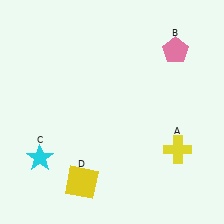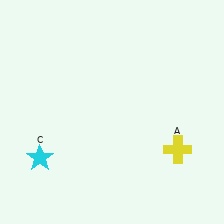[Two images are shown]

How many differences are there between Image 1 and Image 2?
There are 2 differences between the two images.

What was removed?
The pink pentagon (B), the yellow square (D) were removed in Image 2.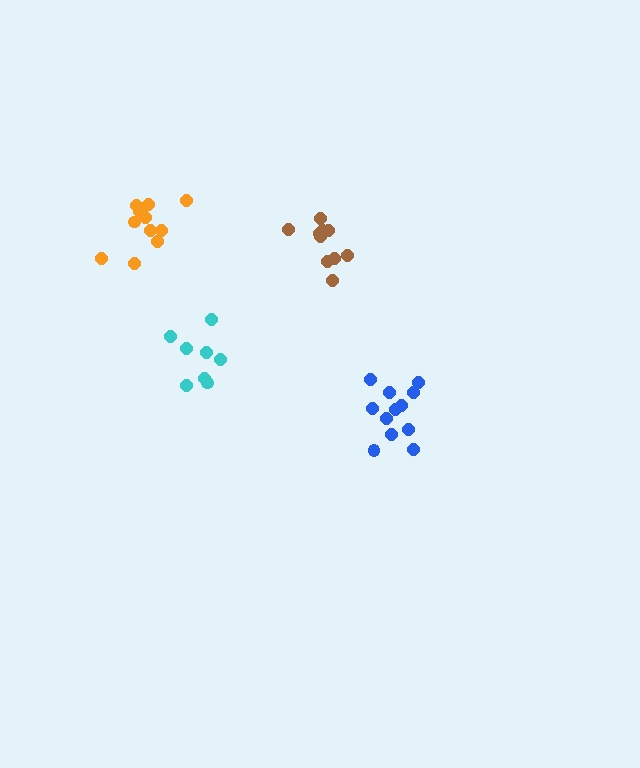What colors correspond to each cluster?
The clusters are colored: brown, blue, cyan, orange.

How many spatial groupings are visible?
There are 4 spatial groupings.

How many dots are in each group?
Group 1: 10 dots, Group 2: 12 dots, Group 3: 8 dots, Group 4: 11 dots (41 total).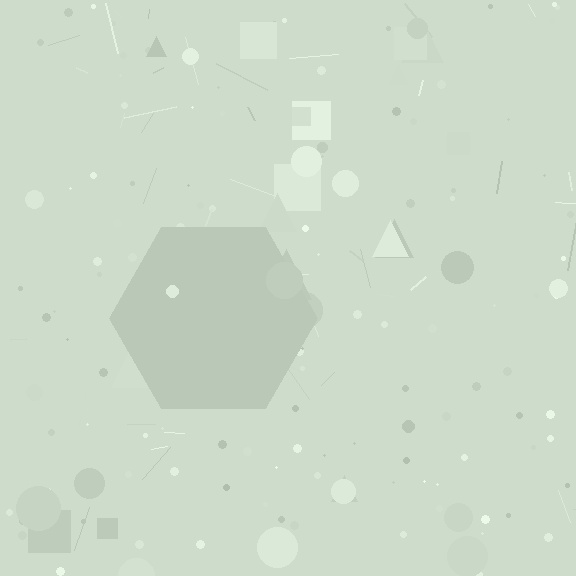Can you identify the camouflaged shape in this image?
The camouflaged shape is a hexagon.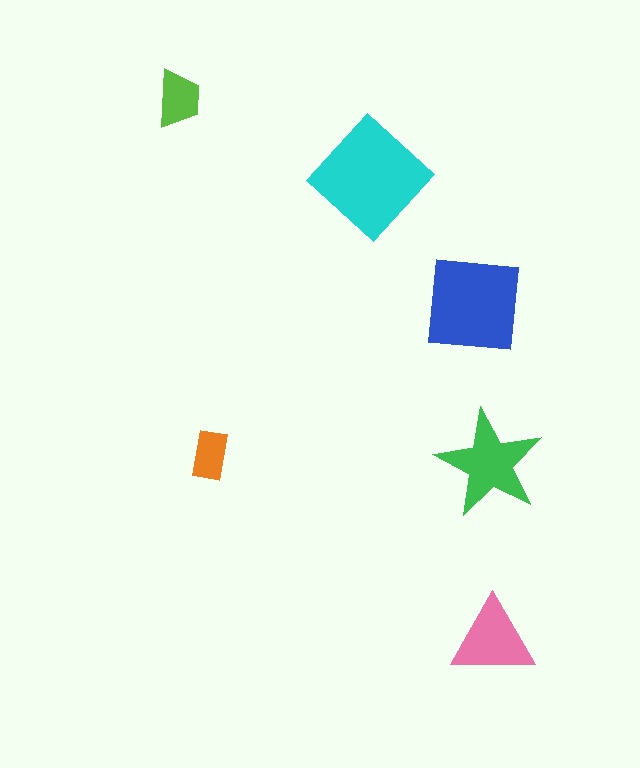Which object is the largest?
The cyan diamond.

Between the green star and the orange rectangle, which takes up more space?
The green star.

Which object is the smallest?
The orange rectangle.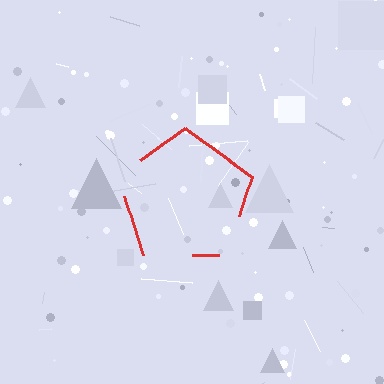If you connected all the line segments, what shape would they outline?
They would outline a pentagon.